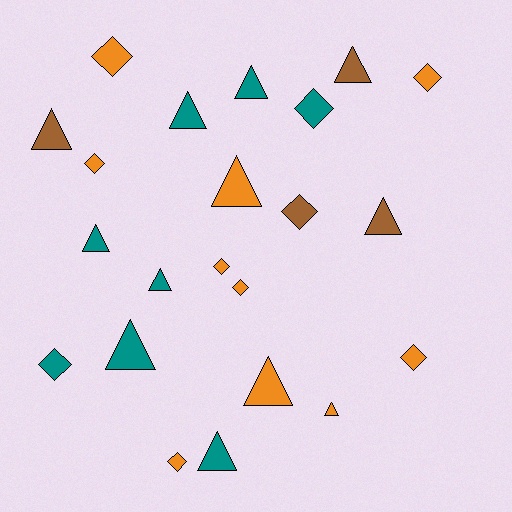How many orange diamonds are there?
There are 7 orange diamonds.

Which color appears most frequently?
Orange, with 10 objects.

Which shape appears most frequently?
Triangle, with 12 objects.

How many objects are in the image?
There are 22 objects.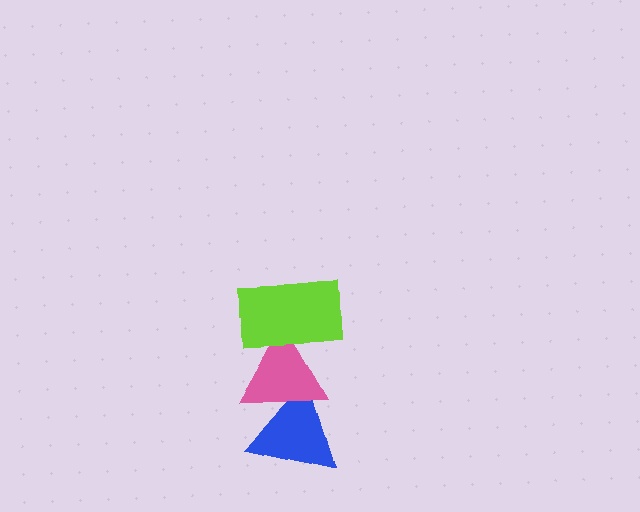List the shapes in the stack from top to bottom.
From top to bottom: the lime rectangle, the pink triangle, the blue triangle.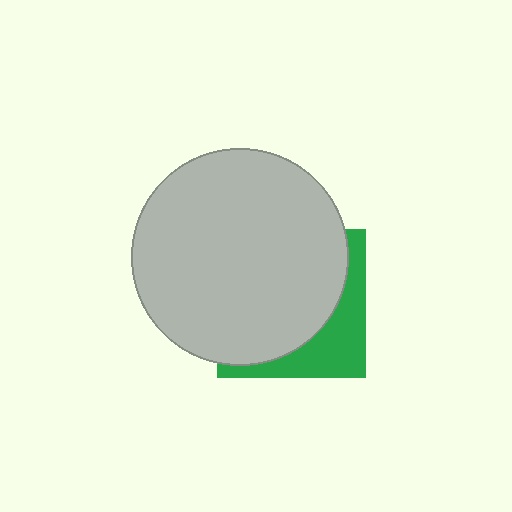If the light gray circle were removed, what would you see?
You would see the complete green square.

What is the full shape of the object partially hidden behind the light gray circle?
The partially hidden object is a green square.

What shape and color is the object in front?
The object in front is a light gray circle.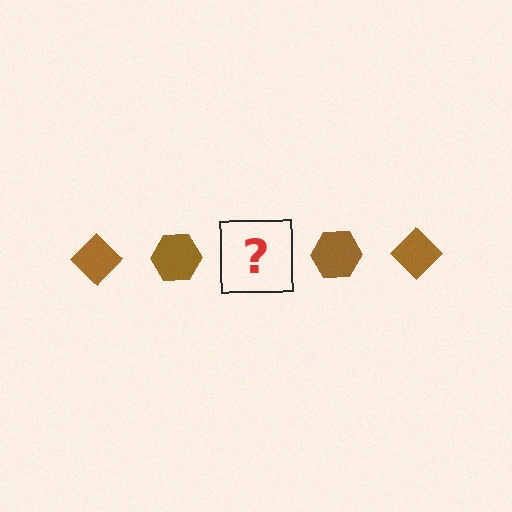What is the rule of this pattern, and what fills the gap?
The rule is that the pattern cycles through diamond, hexagon shapes in brown. The gap should be filled with a brown diamond.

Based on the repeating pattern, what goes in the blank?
The blank should be a brown diamond.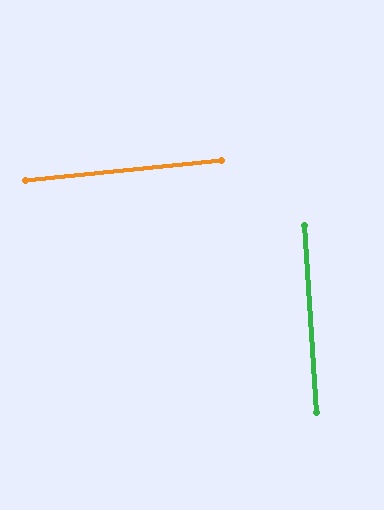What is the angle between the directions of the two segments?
Approximately 88 degrees.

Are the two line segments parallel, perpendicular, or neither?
Perpendicular — they meet at approximately 88°.